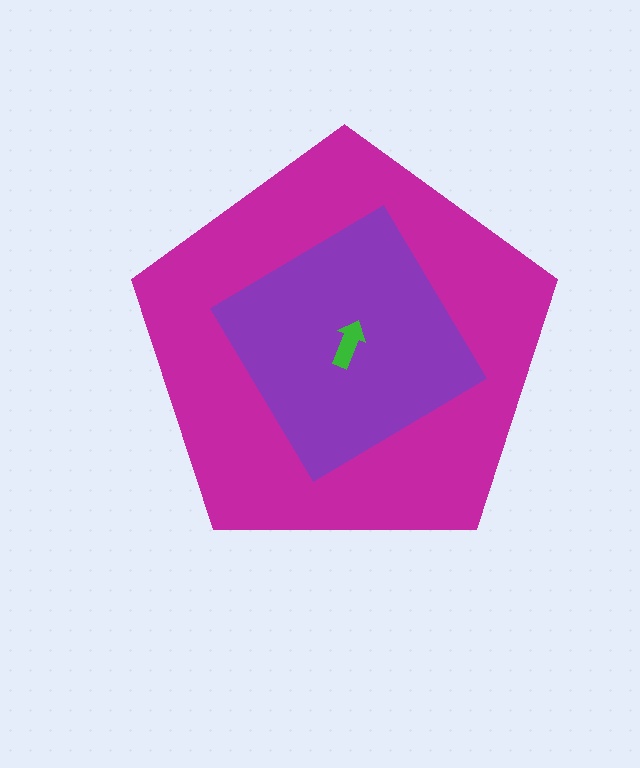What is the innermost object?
The green arrow.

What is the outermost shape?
The magenta pentagon.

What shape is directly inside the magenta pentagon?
The purple diamond.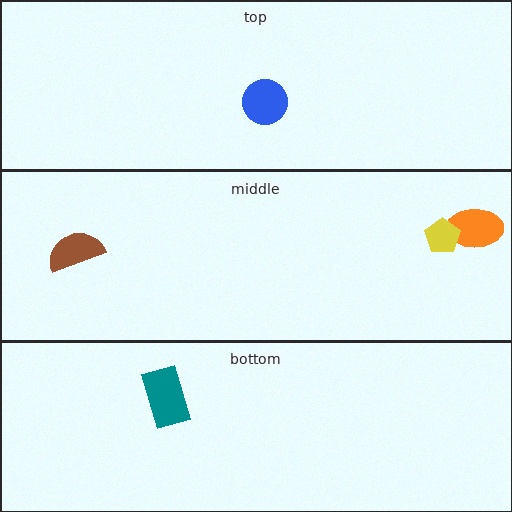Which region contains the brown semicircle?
The middle region.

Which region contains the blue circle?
The top region.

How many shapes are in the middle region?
3.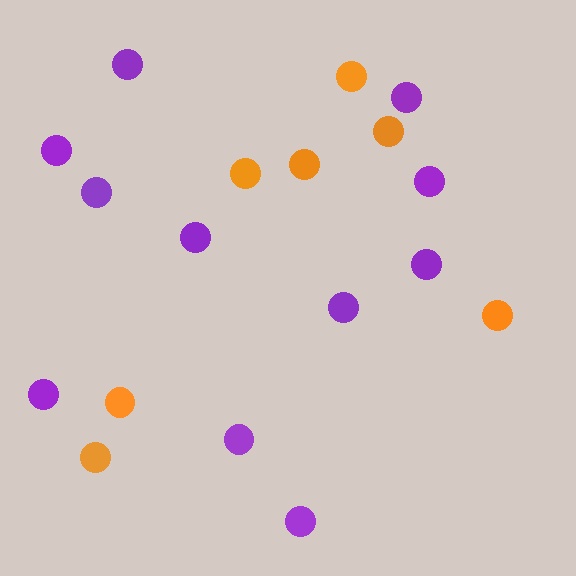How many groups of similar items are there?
There are 2 groups: one group of orange circles (7) and one group of purple circles (11).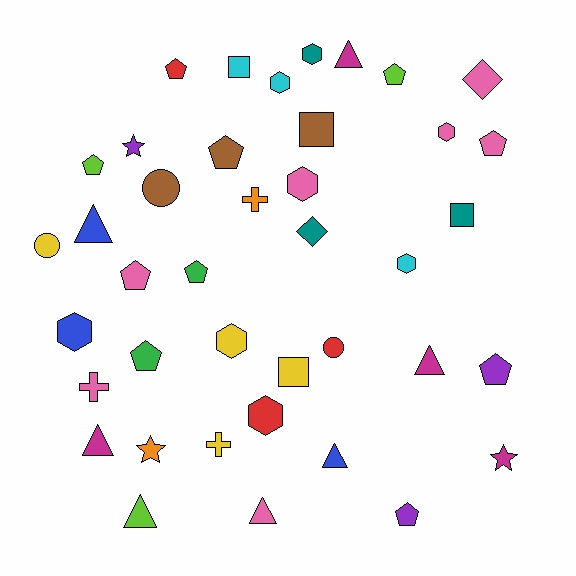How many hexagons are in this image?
There are 8 hexagons.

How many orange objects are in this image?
There are 2 orange objects.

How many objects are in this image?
There are 40 objects.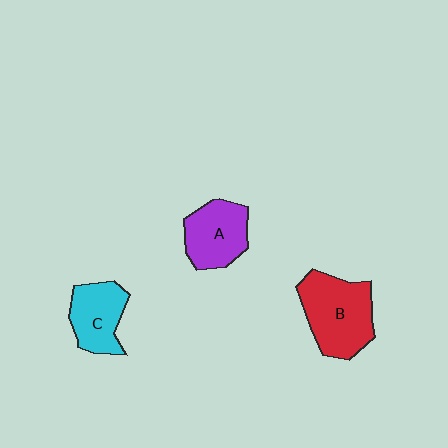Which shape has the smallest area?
Shape C (cyan).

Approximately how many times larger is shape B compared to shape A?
Approximately 1.3 times.